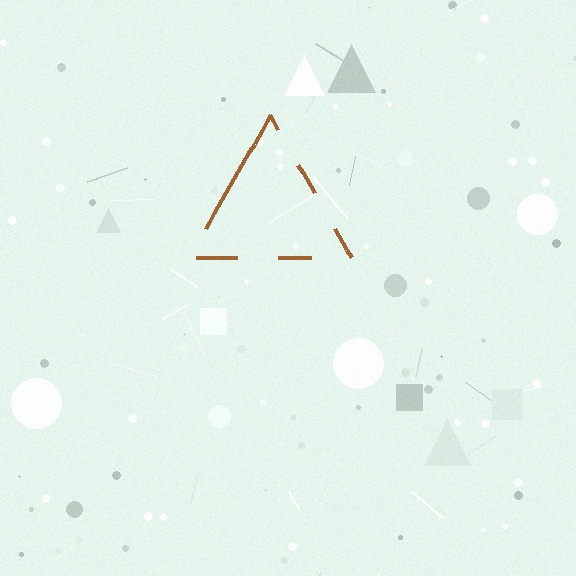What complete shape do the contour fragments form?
The contour fragments form a triangle.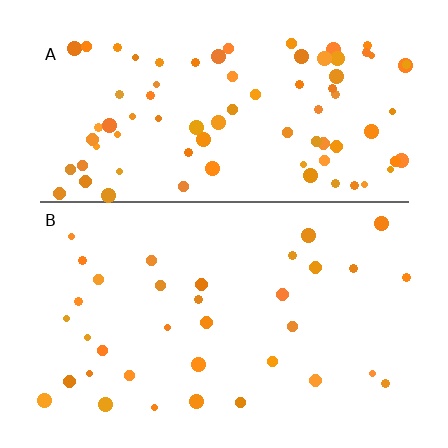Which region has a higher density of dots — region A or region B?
A (the top).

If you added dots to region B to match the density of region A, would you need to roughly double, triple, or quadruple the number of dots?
Approximately double.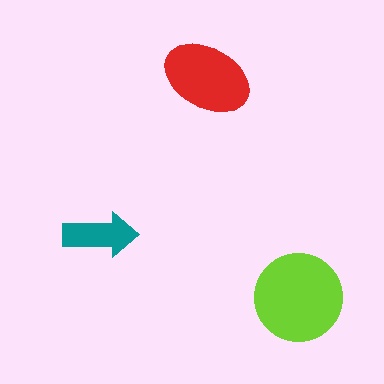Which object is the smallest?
The teal arrow.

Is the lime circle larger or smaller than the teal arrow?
Larger.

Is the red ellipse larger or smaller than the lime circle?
Smaller.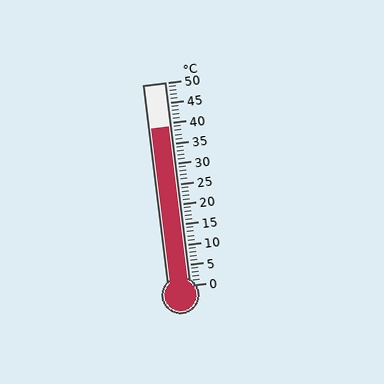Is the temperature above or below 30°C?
The temperature is above 30°C.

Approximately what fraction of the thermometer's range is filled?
The thermometer is filled to approximately 80% of its range.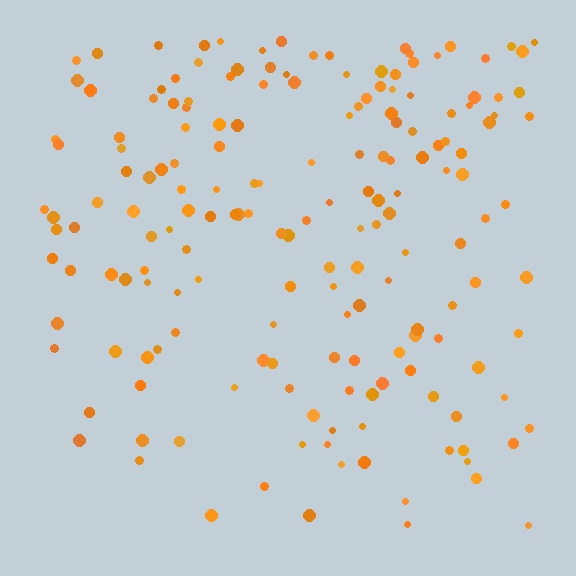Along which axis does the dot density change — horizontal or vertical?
Vertical.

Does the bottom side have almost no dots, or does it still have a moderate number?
Still a moderate number, just noticeably fewer than the top.